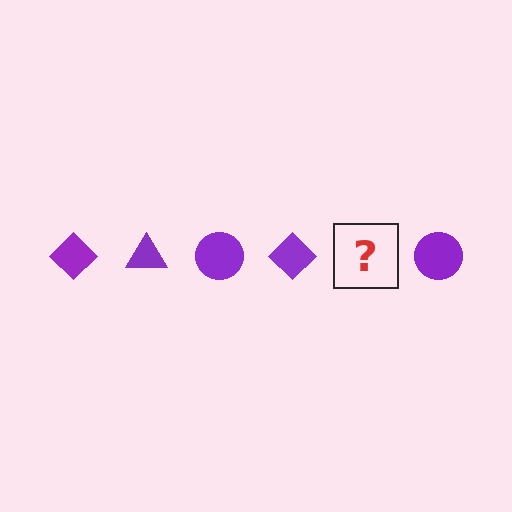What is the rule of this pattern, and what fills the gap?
The rule is that the pattern cycles through diamond, triangle, circle shapes in purple. The gap should be filled with a purple triangle.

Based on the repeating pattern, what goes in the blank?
The blank should be a purple triangle.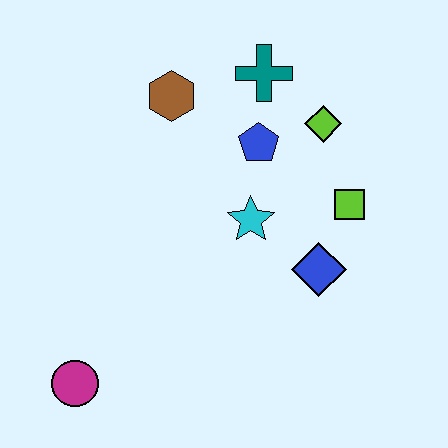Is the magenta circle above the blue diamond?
No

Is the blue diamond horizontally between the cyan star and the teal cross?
No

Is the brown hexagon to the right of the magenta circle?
Yes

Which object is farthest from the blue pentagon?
The magenta circle is farthest from the blue pentagon.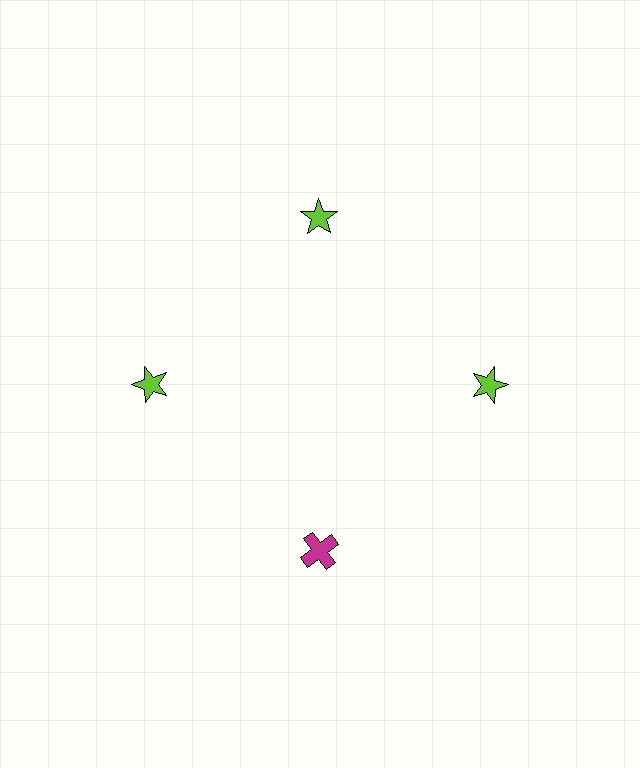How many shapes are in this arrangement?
There are 4 shapes arranged in a ring pattern.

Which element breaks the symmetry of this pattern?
The magenta cross at roughly the 6 o'clock position breaks the symmetry. All other shapes are lime stars.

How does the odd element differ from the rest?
It differs in both color (magenta instead of lime) and shape (cross instead of star).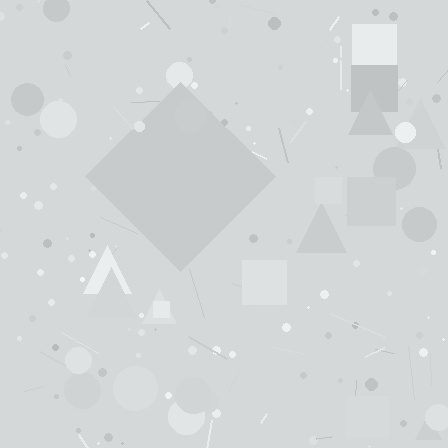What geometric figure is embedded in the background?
A diamond is embedded in the background.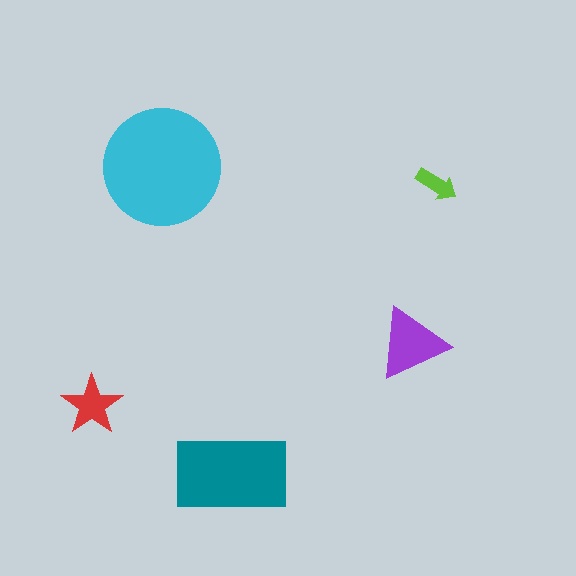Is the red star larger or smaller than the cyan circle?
Smaller.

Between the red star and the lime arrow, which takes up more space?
The red star.